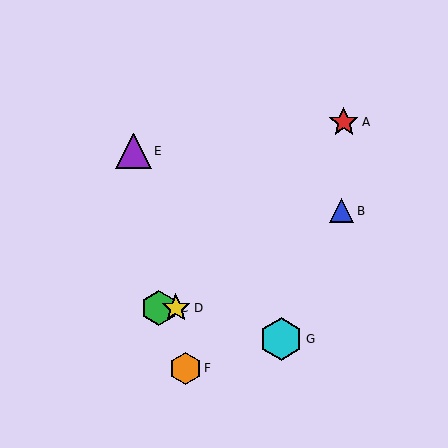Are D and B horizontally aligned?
No, D is at y≈308 and B is at y≈211.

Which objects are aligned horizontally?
Objects C, D are aligned horizontally.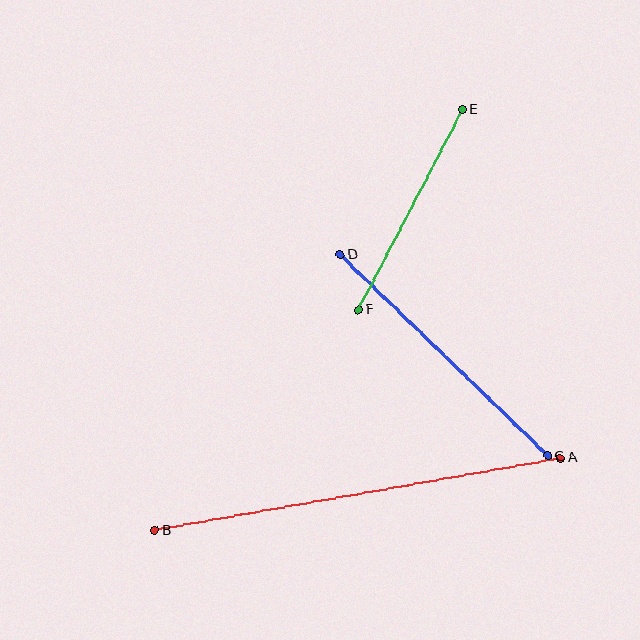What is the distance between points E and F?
The distance is approximately 226 pixels.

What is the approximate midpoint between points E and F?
The midpoint is at approximately (410, 210) pixels.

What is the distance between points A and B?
The distance is approximately 412 pixels.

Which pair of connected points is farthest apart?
Points A and B are farthest apart.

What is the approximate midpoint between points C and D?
The midpoint is at approximately (444, 355) pixels.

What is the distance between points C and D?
The distance is approximately 290 pixels.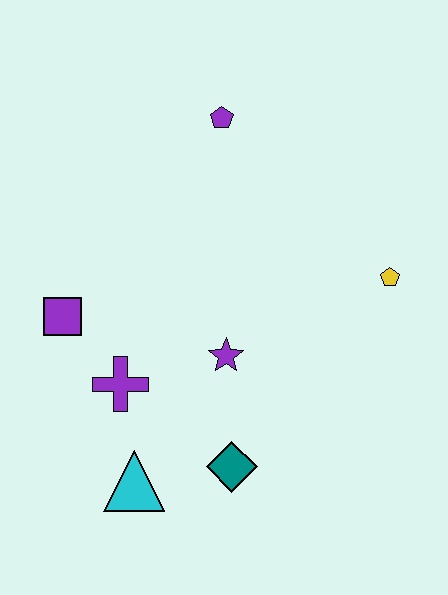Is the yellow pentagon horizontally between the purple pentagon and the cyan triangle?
No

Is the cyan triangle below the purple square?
Yes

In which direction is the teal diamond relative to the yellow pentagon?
The teal diamond is below the yellow pentagon.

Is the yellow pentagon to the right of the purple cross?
Yes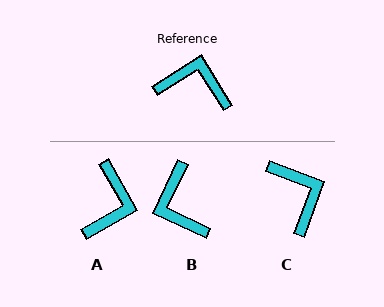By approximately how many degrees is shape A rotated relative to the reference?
Approximately 92 degrees clockwise.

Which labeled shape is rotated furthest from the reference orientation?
B, about 123 degrees away.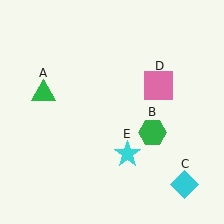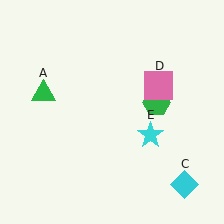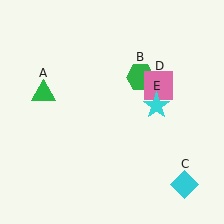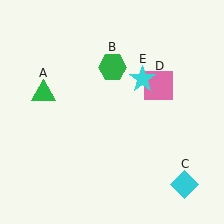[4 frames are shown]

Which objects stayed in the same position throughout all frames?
Green triangle (object A) and cyan diamond (object C) and pink square (object D) remained stationary.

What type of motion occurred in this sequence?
The green hexagon (object B), cyan star (object E) rotated counterclockwise around the center of the scene.